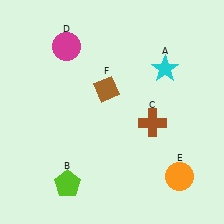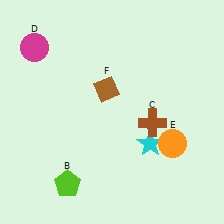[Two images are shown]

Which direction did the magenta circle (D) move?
The magenta circle (D) moved left.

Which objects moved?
The objects that moved are: the cyan star (A), the magenta circle (D), the orange circle (E).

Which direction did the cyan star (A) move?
The cyan star (A) moved down.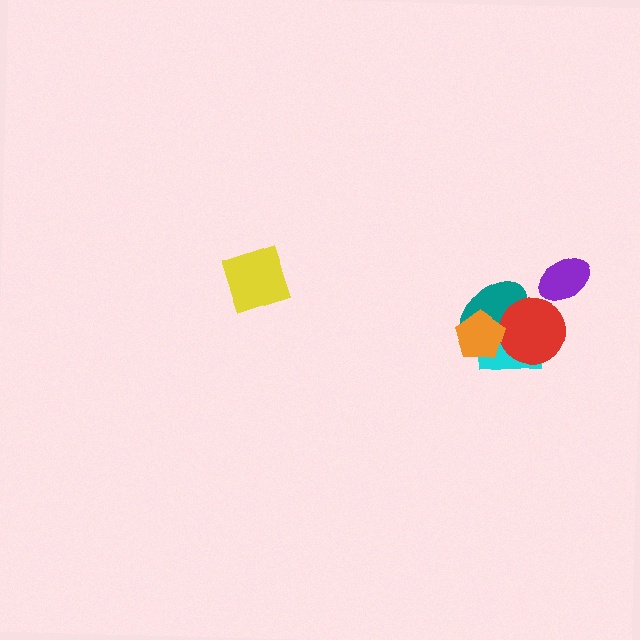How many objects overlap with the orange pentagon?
3 objects overlap with the orange pentagon.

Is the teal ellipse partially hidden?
Yes, it is partially covered by another shape.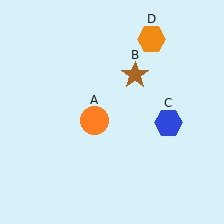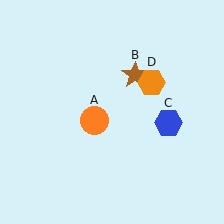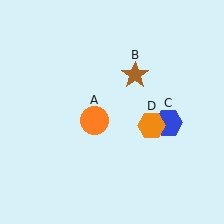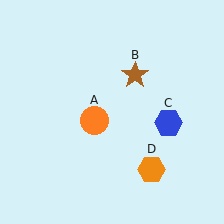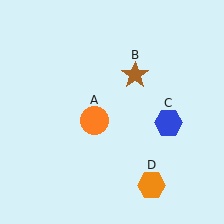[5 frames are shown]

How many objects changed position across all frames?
1 object changed position: orange hexagon (object D).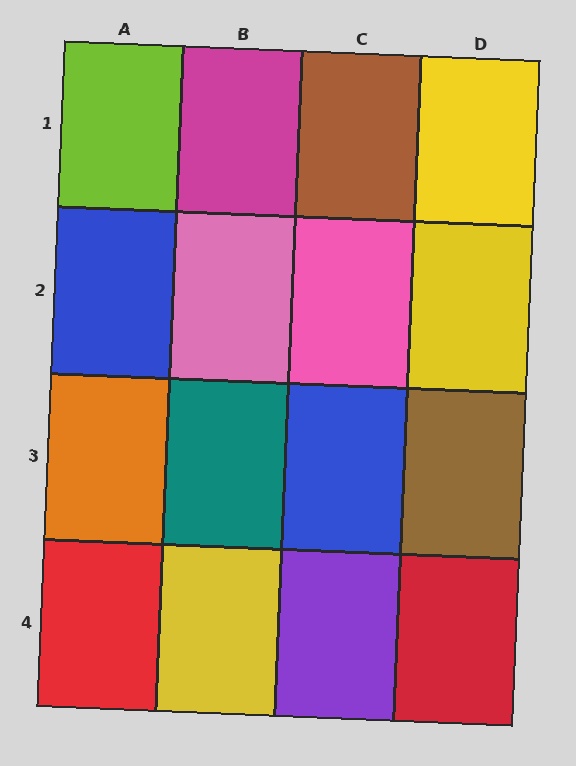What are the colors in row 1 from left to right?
Lime, magenta, brown, yellow.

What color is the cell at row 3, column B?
Teal.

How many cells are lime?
1 cell is lime.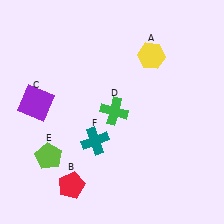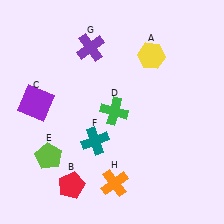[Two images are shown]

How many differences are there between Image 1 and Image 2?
There are 2 differences between the two images.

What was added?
A purple cross (G), an orange cross (H) were added in Image 2.